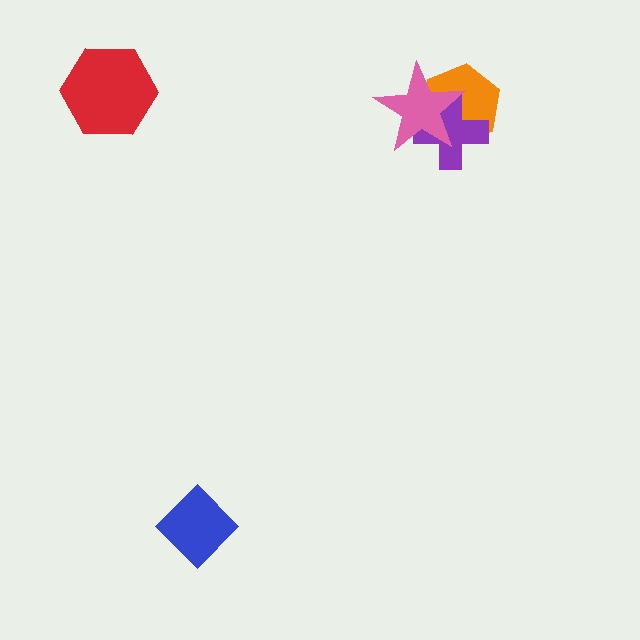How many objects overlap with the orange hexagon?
2 objects overlap with the orange hexagon.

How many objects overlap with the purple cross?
2 objects overlap with the purple cross.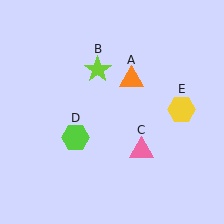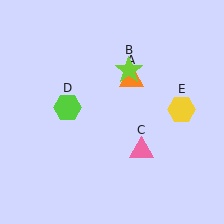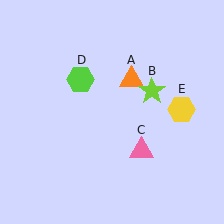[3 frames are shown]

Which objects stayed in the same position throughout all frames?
Orange triangle (object A) and pink triangle (object C) and yellow hexagon (object E) remained stationary.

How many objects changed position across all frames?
2 objects changed position: lime star (object B), lime hexagon (object D).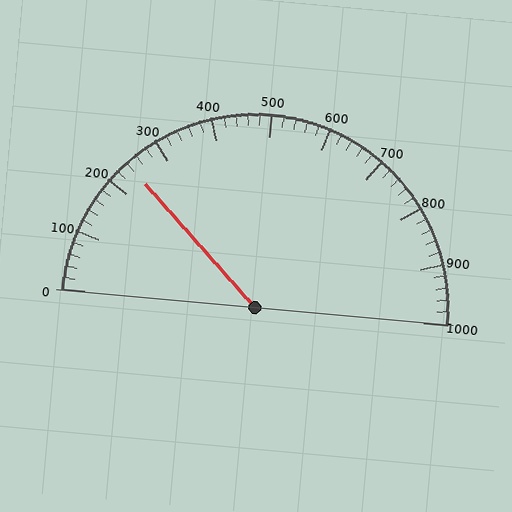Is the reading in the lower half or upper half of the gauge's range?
The reading is in the lower half of the range (0 to 1000).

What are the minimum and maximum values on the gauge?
The gauge ranges from 0 to 1000.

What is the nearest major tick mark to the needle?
The nearest major tick mark is 200.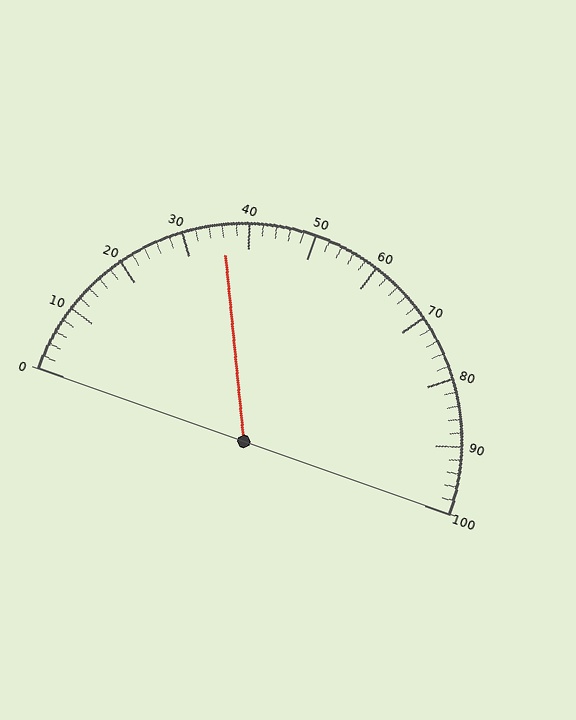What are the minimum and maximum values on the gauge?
The gauge ranges from 0 to 100.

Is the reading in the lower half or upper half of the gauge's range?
The reading is in the lower half of the range (0 to 100).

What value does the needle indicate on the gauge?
The needle indicates approximately 36.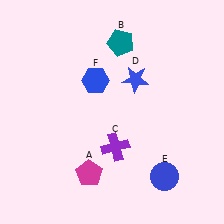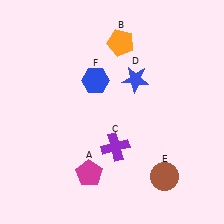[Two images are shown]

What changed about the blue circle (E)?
In Image 1, E is blue. In Image 2, it changed to brown.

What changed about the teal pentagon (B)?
In Image 1, B is teal. In Image 2, it changed to orange.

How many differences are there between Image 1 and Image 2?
There are 2 differences between the two images.